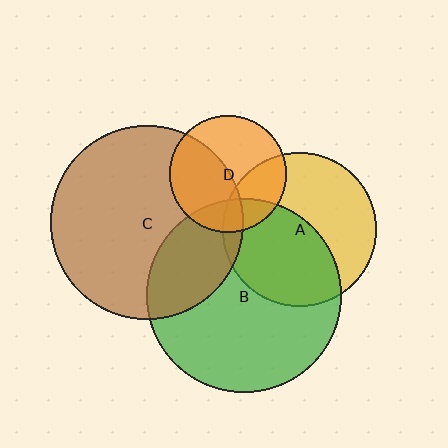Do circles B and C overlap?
Yes.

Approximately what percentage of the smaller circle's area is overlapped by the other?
Approximately 25%.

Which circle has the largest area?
Circle B (green).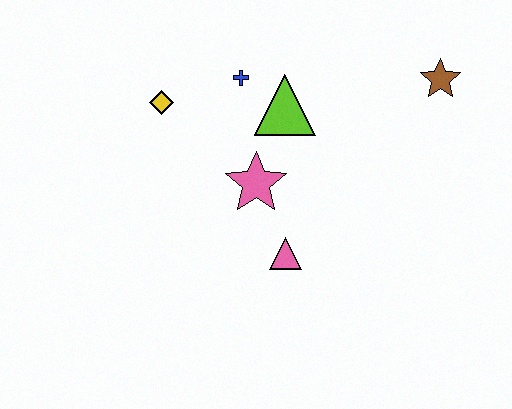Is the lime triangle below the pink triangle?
No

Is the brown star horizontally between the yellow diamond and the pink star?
No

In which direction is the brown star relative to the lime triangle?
The brown star is to the right of the lime triangle.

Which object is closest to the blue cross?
The lime triangle is closest to the blue cross.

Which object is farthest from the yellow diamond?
The brown star is farthest from the yellow diamond.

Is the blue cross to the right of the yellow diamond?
Yes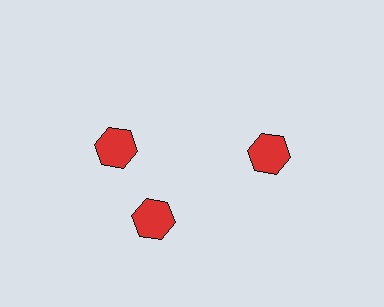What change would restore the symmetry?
The symmetry would be restored by rotating it back into even spacing with its neighbors so that all 3 hexagons sit at equal angles and equal distance from the center.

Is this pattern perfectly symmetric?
No. The 3 red hexagons are arranged in a ring, but one element near the 11 o'clock position is rotated out of alignment along the ring, breaking the 3-fold rotational symmetry.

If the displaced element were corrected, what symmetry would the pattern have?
It would have 3-fold rotational symmetry — the pattern would map onto itself every 120 degrees.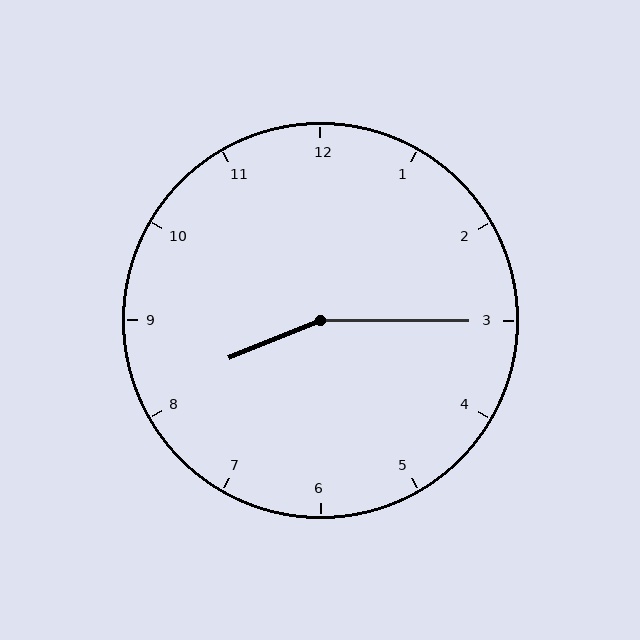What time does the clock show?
8:15.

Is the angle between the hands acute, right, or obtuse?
It is obtuse.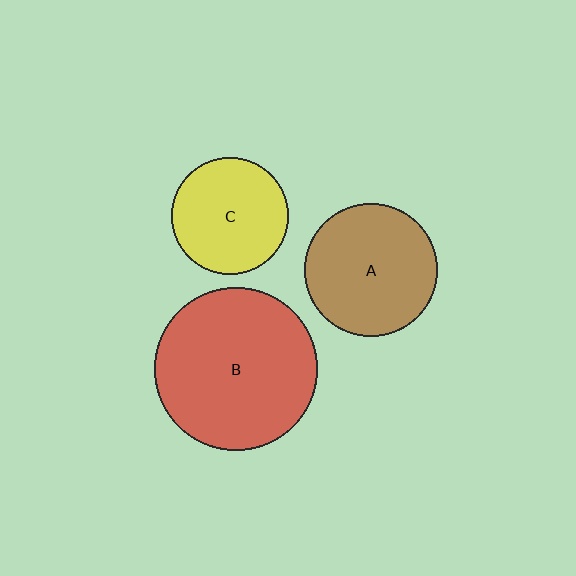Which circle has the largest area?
Circle B (red).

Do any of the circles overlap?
No, none of the circles overlap.